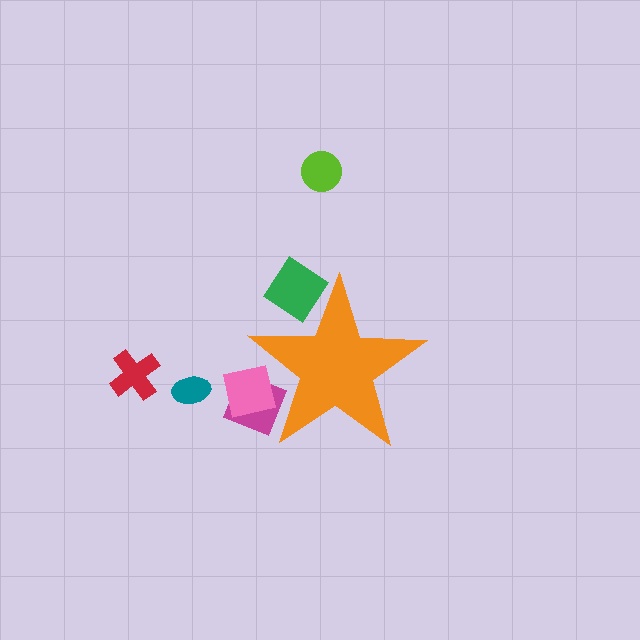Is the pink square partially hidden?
Yes, the pink square is partially hidden behind the orange star.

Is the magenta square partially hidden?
Yes, the magenta square is partially hidden behind the orange star.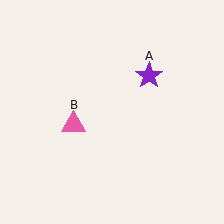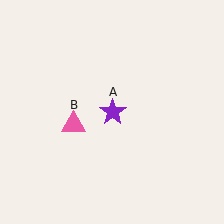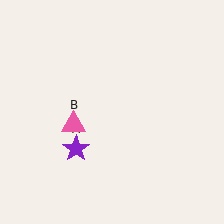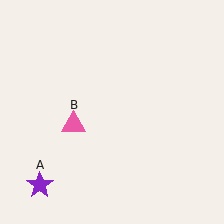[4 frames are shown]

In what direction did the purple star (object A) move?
The purple star (object A) moved down and to the left.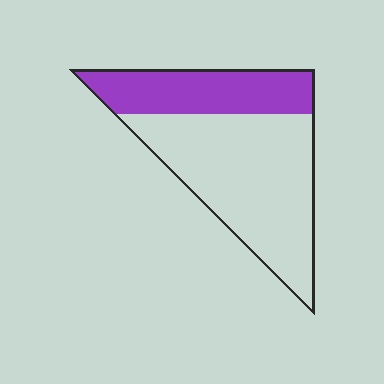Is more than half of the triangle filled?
No.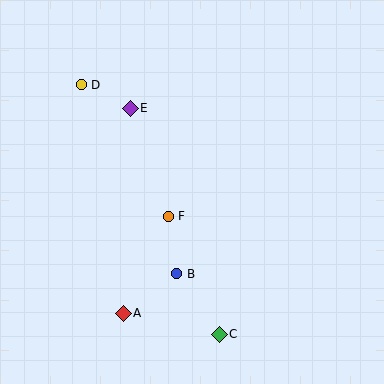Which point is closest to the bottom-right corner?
Point C is closest to the bottom-right corner.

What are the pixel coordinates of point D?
Point D is at (81, 85).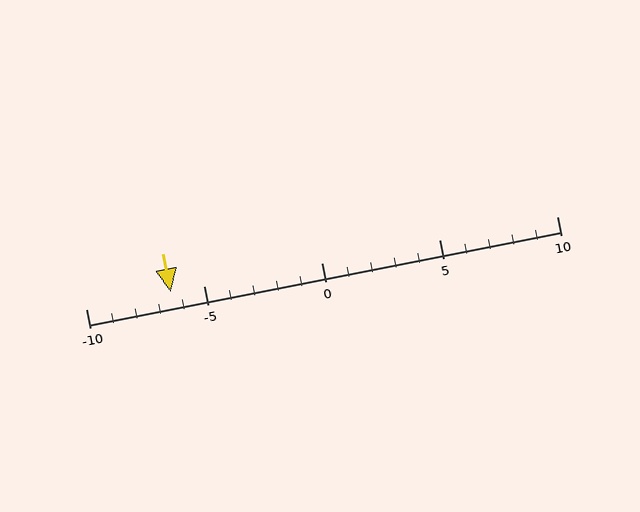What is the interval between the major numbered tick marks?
The major tick marks are spaced 5 units apart.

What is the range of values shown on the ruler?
The ruler shows values from -10 to 10.